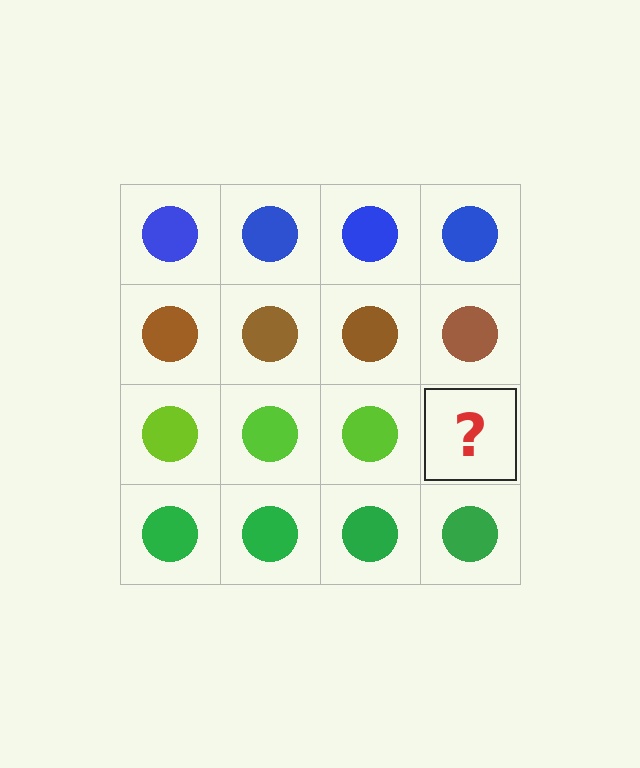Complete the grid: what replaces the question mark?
The question mark should be replaced with a lime circle.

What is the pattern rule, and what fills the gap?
The rule is that each row has a consistent color. The gap should be filled with a lime circle.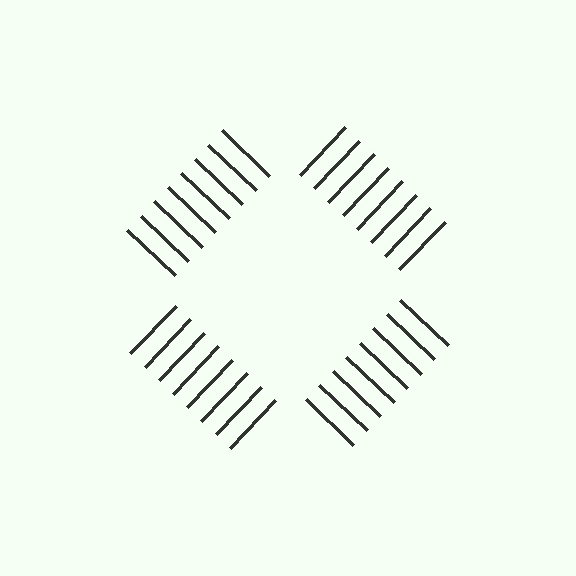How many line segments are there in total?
32 — 8 along each of the 4 edges.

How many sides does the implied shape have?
4 sides — the line-ends trace a square.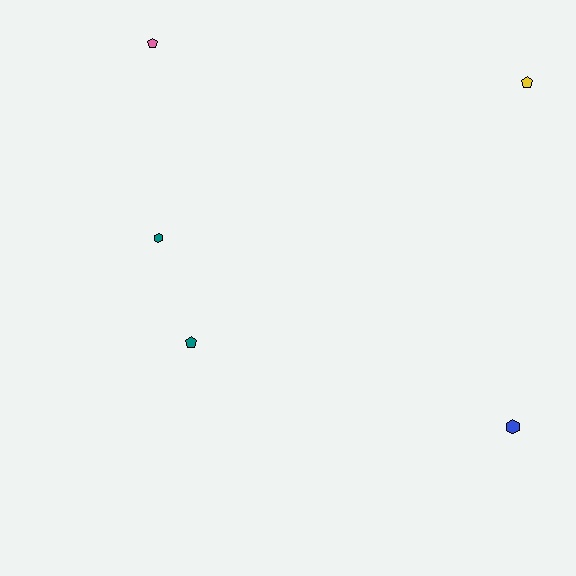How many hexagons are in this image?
There are 2 hexagons.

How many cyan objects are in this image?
There are no cyan objects.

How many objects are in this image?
There are 5 objects.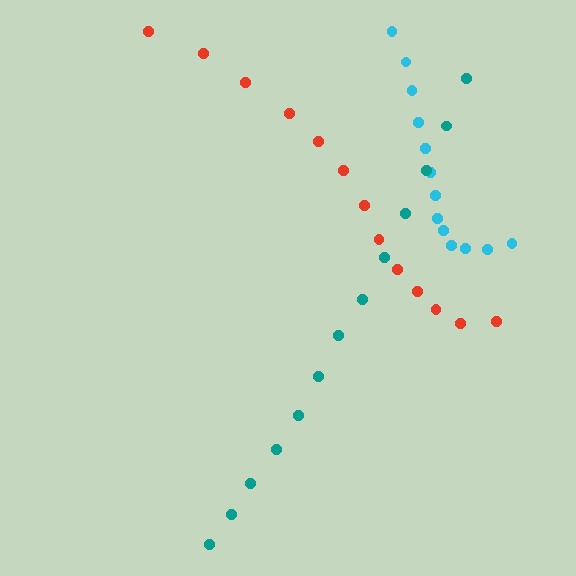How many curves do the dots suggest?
There are 3 distinct paths.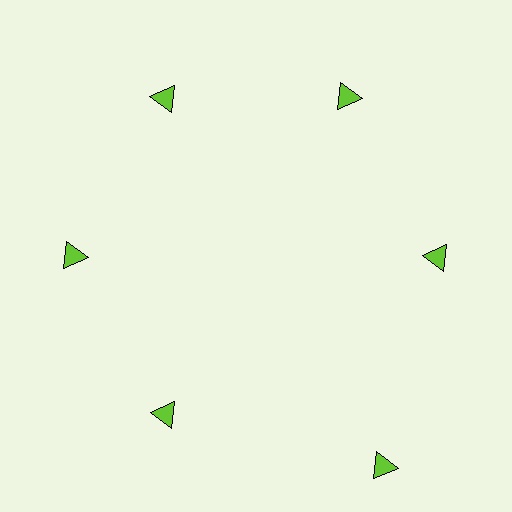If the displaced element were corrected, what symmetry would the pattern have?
It would have 6-fold rotational symmetry — the pattern would map onto itself every 60 degrees.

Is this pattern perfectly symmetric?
No. The 6 lime triangles are arranged in a ring, but one element near the 5 o'clock position is pushed outward from the center, breaking the 6-fold rotational symmetry.